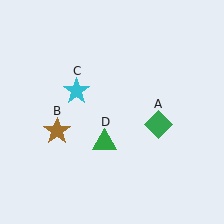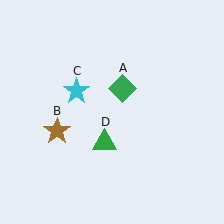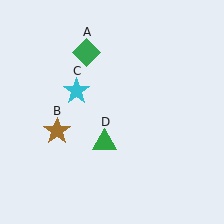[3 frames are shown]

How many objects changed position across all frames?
1 object changed position: green diamond (object A).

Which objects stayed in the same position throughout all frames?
Brown star (object B) and cyan star (object C) and green triangle (object D) remained stationary.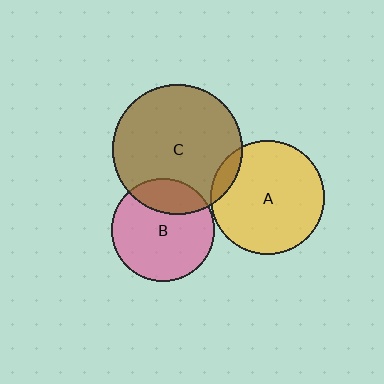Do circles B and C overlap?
Yes.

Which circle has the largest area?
Circle C (brown).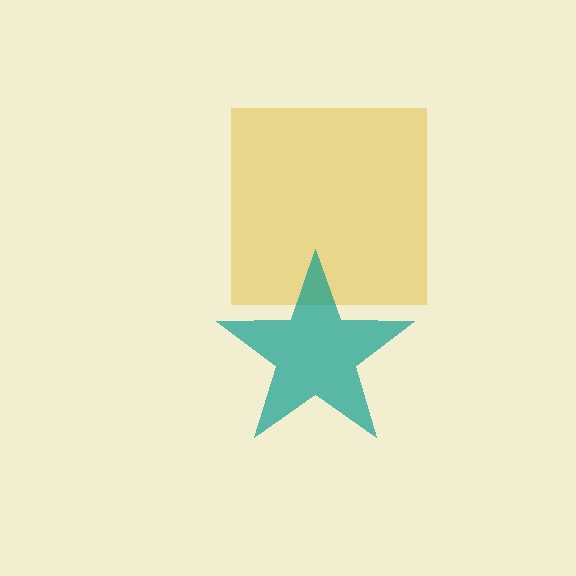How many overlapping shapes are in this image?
There are 2 overlapping shapes in the image.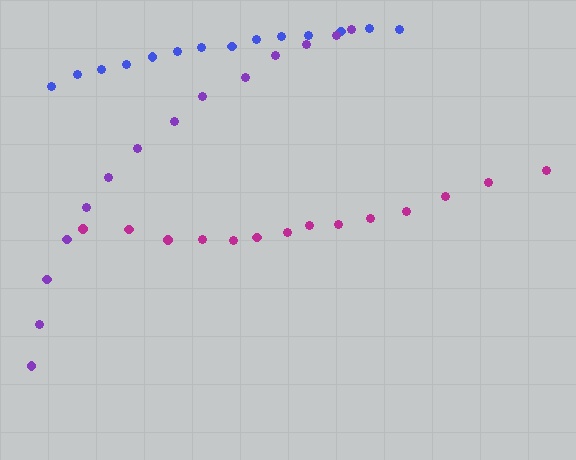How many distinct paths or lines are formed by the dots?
There are 3 distinct paths.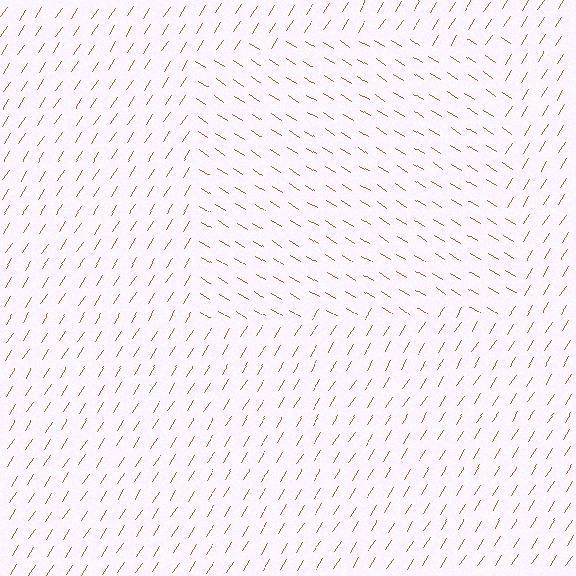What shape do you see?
I see a rectangle.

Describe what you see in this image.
The image is filled with small brown line segments. A rectangle region in the image has lines oriented differently from the surrounding lines, creating a visible texture boundary.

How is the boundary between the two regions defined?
The boundary is defined purely by a change in line orientation (approximately 90 degrees difference). All lines are the same color and thickness.